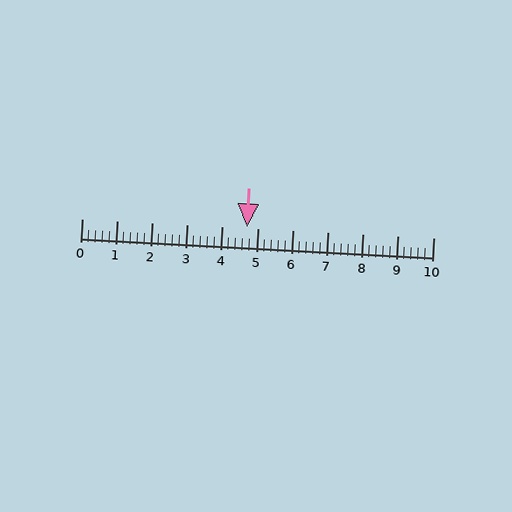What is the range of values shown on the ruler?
The ruler shows values from 0 to 10.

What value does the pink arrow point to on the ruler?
The pink arrow points to approximately 4.7.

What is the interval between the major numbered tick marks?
The major tick marks are spaced 1 units apart.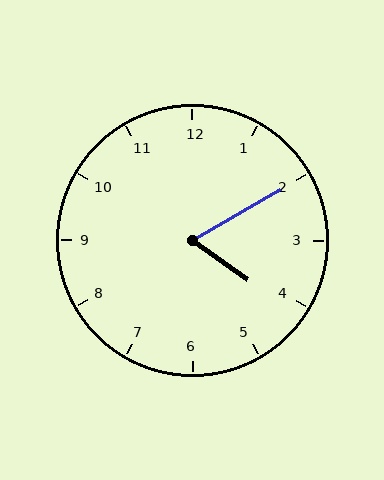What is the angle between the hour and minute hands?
Approximately 65 degrees.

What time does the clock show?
4:10.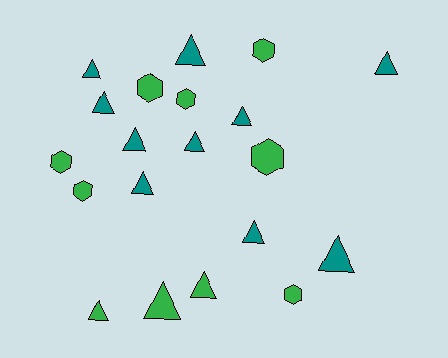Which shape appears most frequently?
Triangle, with 13 objects.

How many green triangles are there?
There are 3 green triangles.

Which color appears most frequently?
Green, with 10 objects.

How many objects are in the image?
There are 20 objects.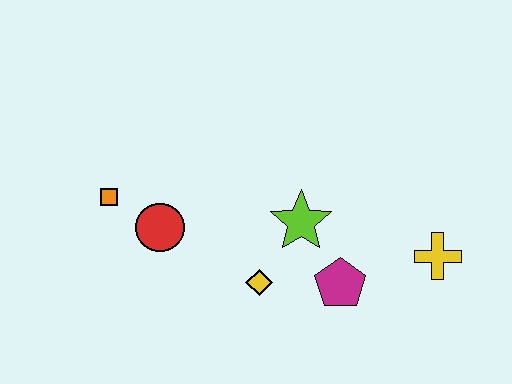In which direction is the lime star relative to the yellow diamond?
The lime star is above the yellow diamond.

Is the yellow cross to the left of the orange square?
No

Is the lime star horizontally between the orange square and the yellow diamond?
No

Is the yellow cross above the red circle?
No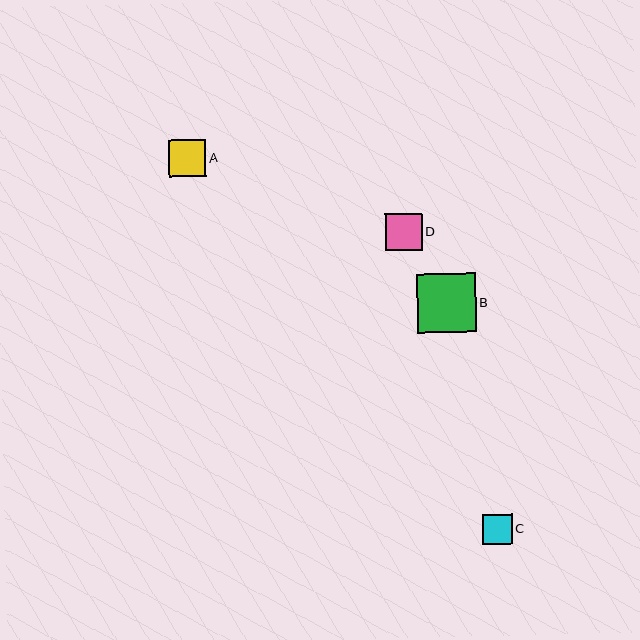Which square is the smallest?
Square C is the smallest with a size of approximately 30 pixels.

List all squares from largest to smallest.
From largest to smallest: B, A, D, C.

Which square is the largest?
Square B is the largest with a size of approximately 59 pixels.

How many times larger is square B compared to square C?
Square B is approximately 2.0 times the size of square C.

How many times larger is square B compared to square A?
Square B is approximately 1.6 times the size of square A.